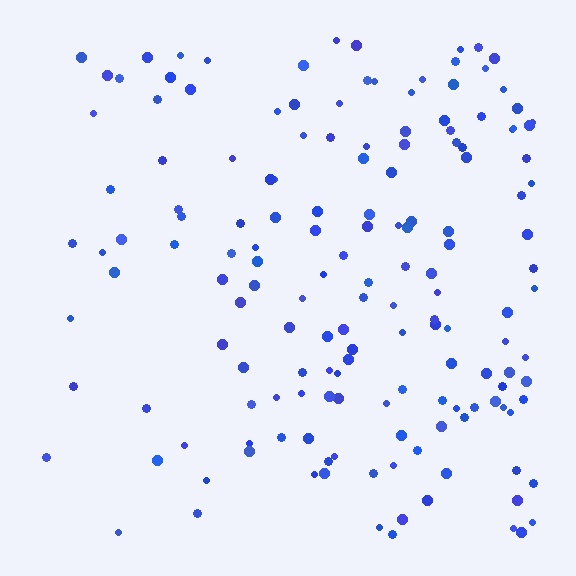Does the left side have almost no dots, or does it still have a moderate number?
Still a moderate number, just noticeably fewer than the right.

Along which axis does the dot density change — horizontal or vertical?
Horizontal.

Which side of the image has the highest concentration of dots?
The right.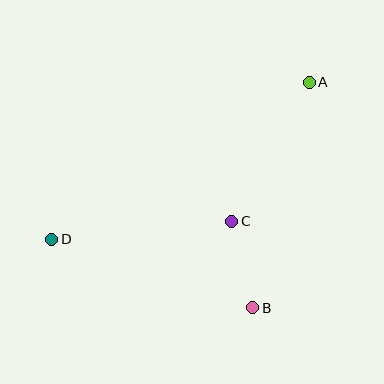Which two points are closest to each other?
Points B and C are closest to each other.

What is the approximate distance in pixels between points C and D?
The distance between C and D is approximately 181 pixels.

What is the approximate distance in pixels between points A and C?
The distance between A and C is approximately 159 pixels.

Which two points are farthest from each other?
Points A and D are farthest from each other.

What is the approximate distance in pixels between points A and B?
The distance between A and B is approximately 233 pixels.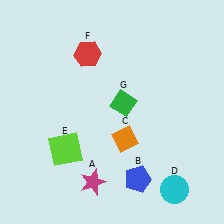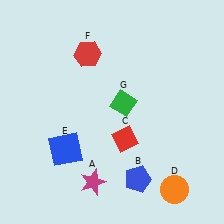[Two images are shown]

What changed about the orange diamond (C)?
In Image 1, C is orange. In Image 2, it changed to red.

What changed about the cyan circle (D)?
In Image 1, D is cyan. In Image 2, it changed to orange.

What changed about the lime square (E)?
In Image 1, E is lime. In Image 2, it changed to blue.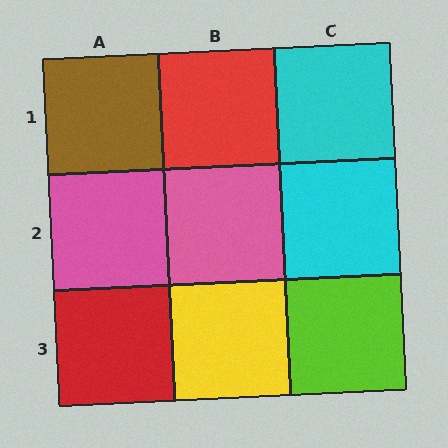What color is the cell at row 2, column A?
Pink.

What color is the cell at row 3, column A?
Red.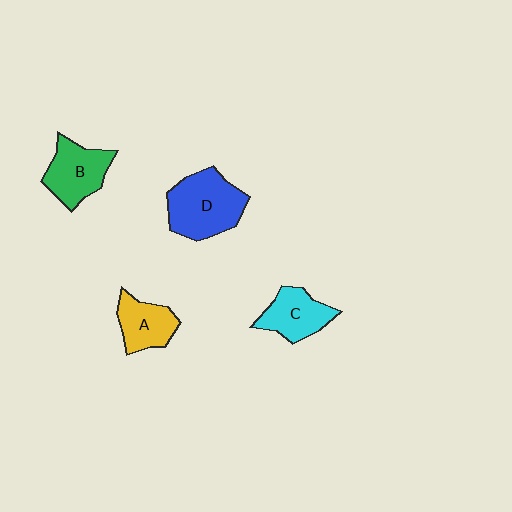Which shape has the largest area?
Shape D (blue).